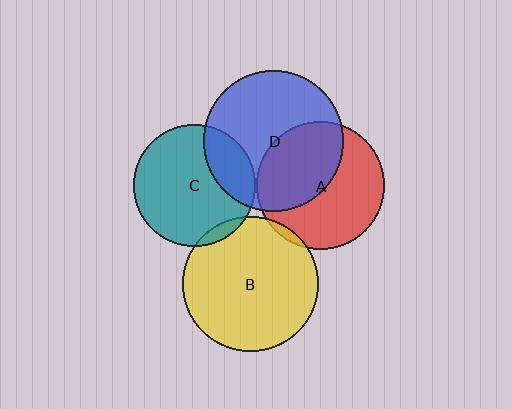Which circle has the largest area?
Circle D (blue).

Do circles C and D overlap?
Yes.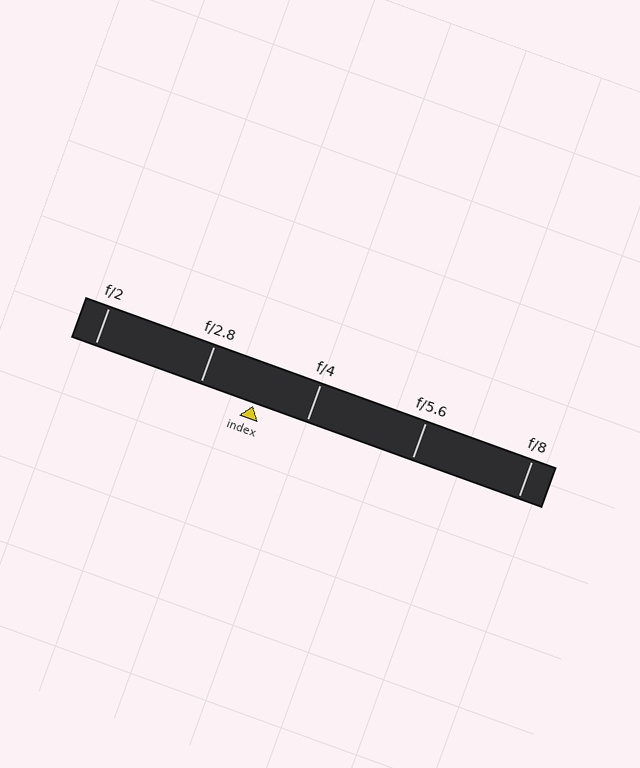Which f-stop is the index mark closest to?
The index mark is closest to f/4.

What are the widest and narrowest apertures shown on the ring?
The widest aperture shown is f/2 and the narrowest is f/8.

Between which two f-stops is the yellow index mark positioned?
The index mark is between f/2.8 and f/4.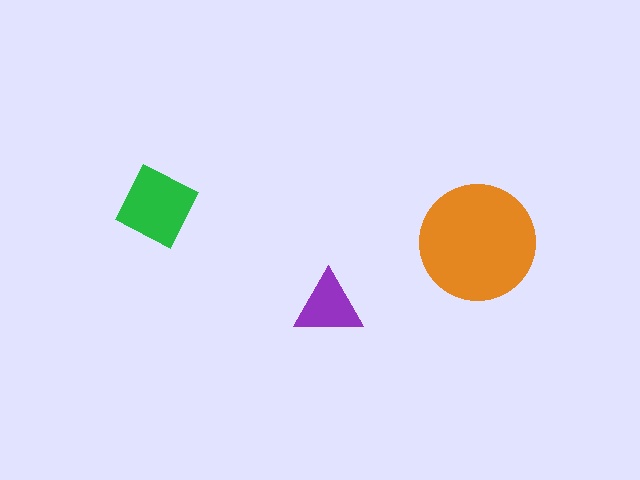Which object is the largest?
The orange circle.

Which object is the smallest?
The purple triangle.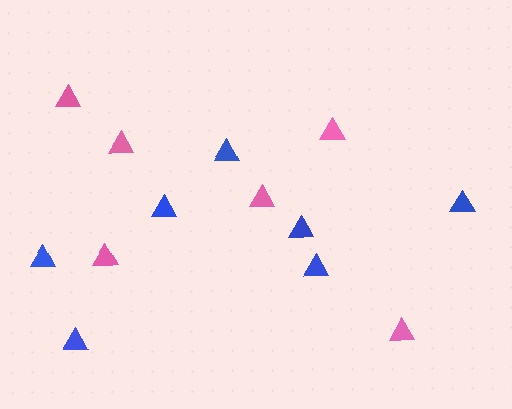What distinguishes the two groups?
There are 2 groups: one group of blue triangles (7) and one group of pink triangles (6).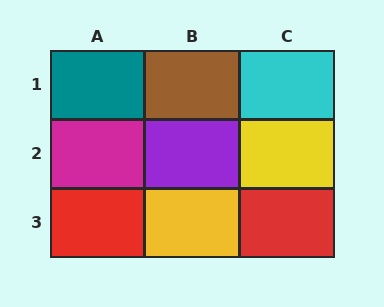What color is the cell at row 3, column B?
Yellow.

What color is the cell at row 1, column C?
Cyan.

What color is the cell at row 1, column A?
Teal.